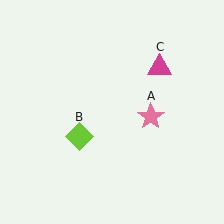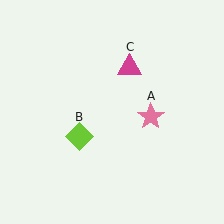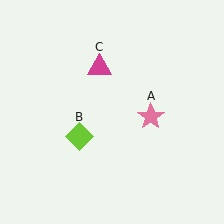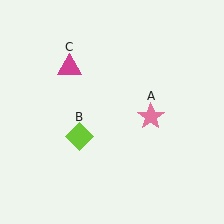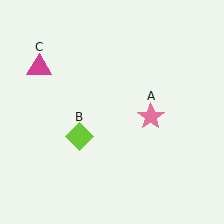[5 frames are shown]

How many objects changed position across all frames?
1 object changed position: magenta triangle (object C).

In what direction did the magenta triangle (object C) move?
The magenta triangle (object C) moved left.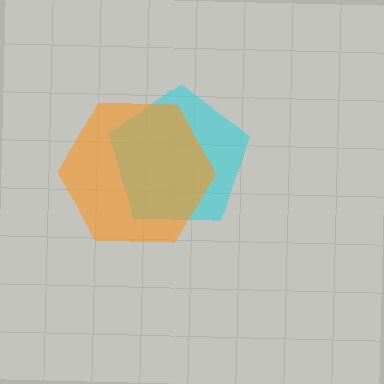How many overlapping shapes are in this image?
There are 2 overlapping shapes in the image.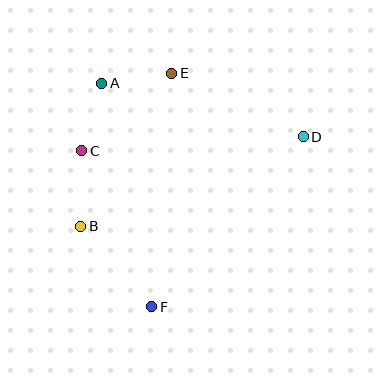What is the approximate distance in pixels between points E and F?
The distance between E and F is approximately 235 pixels.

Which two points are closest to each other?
Points A and C are closest to each other.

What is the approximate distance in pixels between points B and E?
The distance between B and E is approximately 178 pixels.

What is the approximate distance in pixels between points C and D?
The distance between C and D is approximately 222 pixels.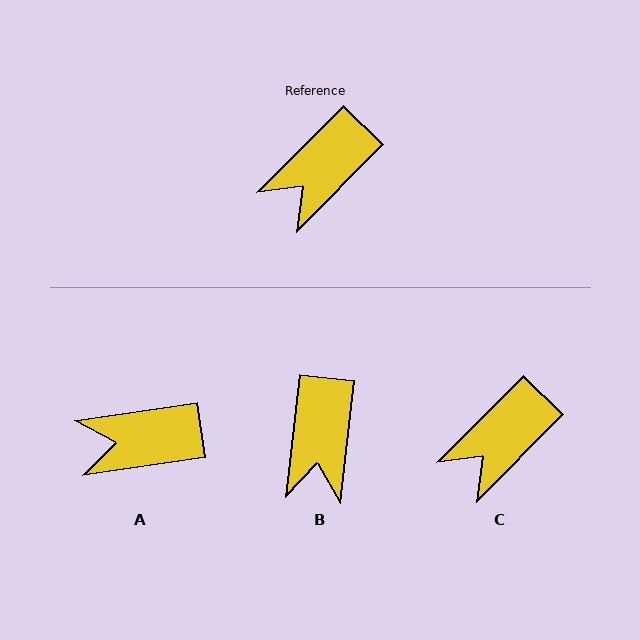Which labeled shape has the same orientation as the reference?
C.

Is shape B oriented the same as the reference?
No, it is off by about 39 degrees.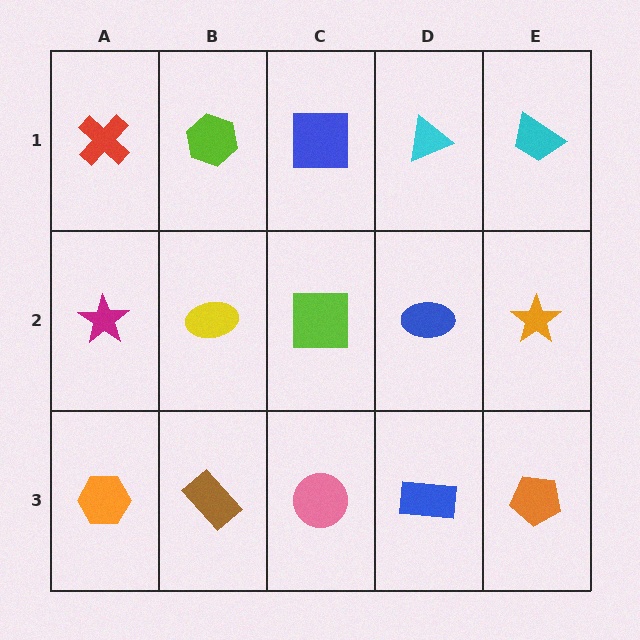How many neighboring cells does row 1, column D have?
3.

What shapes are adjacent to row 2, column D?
A cyan triangle (row 1, column D), a blue rectangle (row 3, column D), a lime square (row 2, column C), an orange star (row 2, column E).